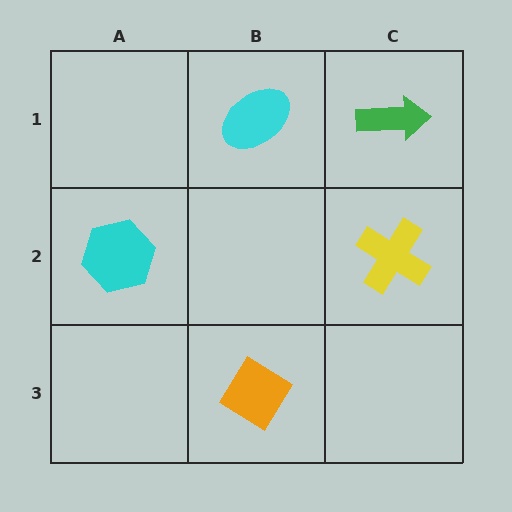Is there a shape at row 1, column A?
No, that cell is empty.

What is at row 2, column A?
A cyan hexagon.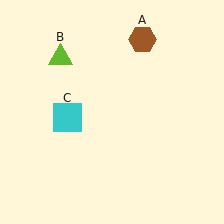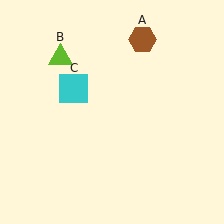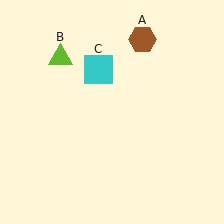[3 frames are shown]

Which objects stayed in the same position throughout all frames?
Brown hexagon (object A) and lime triangle (object B) remained stationary.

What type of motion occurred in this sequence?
The cyan square (object C) rotated clockwise around the center of the scene.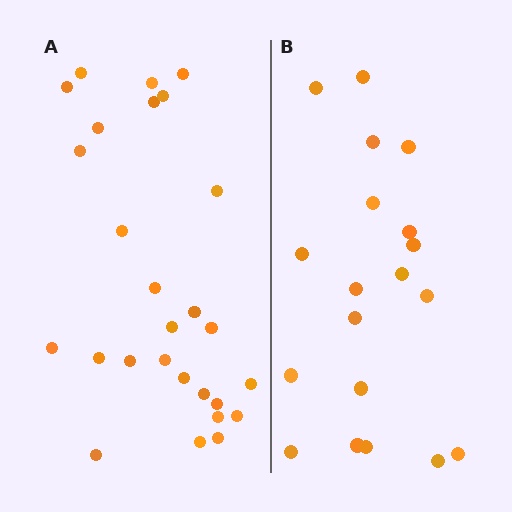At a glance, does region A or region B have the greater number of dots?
Region A (the left region) has more dots.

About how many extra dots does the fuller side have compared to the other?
Region A has roughly 8 or so more dots than region B.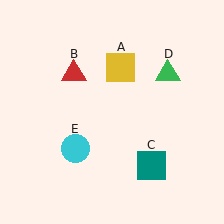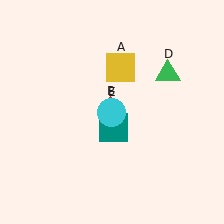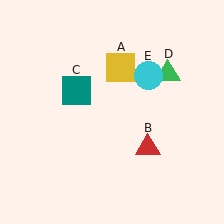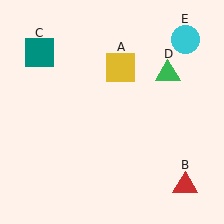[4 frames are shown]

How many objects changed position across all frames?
3 objects changed position: red triangle (object B), teal square (object C), cyan circle (object E).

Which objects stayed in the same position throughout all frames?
Yellow square (object A) and green triangle (object D) remained stationary.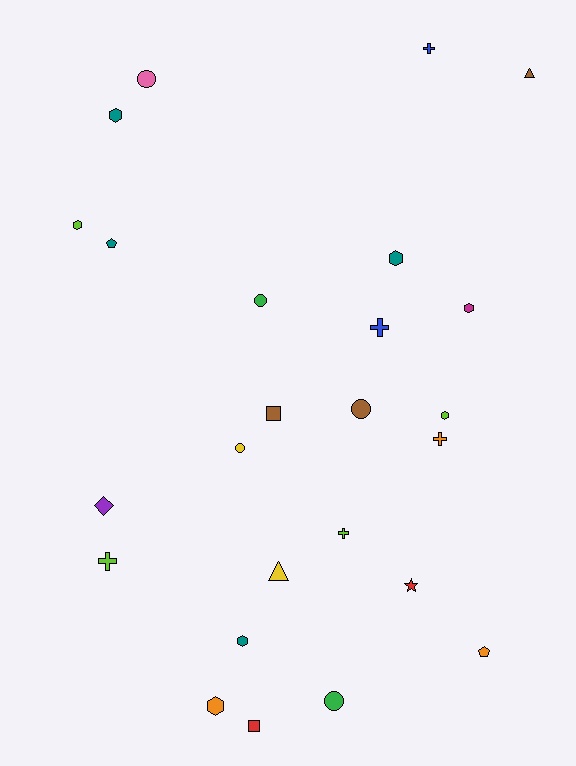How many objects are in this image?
There are 25 objects.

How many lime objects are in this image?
There are 4 lime objects.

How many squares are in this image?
There are 2 squares.